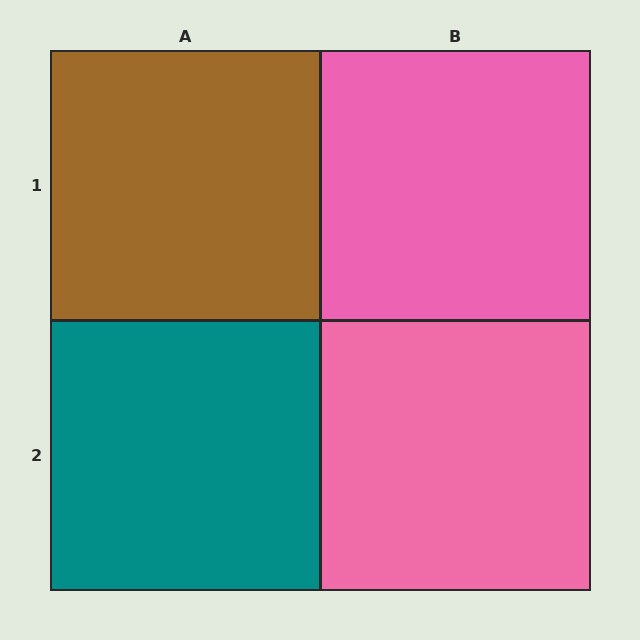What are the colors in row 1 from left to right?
Brown, pink.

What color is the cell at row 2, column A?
Teal.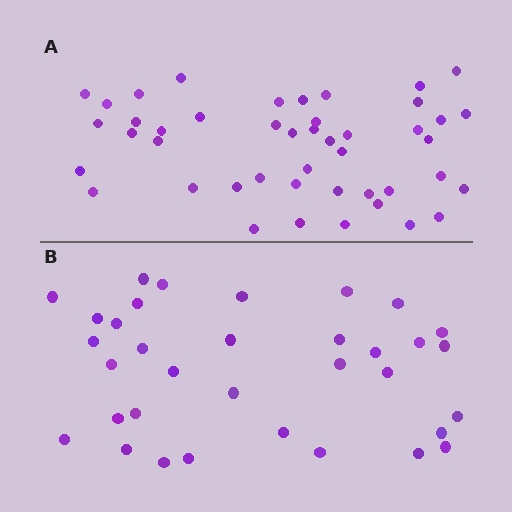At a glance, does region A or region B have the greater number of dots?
Region A (the top region) has more dots.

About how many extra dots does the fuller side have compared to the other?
Region A has roughly 12 or so more dots than region B.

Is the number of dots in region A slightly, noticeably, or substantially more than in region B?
Region A has noticeably more, but not dramatically so. The ratio is roughly 1.3 to 1.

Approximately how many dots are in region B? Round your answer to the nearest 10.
About 30 dots. (The exact count is 34, which rounds to 30.)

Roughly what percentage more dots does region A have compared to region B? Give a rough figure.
About 30% more.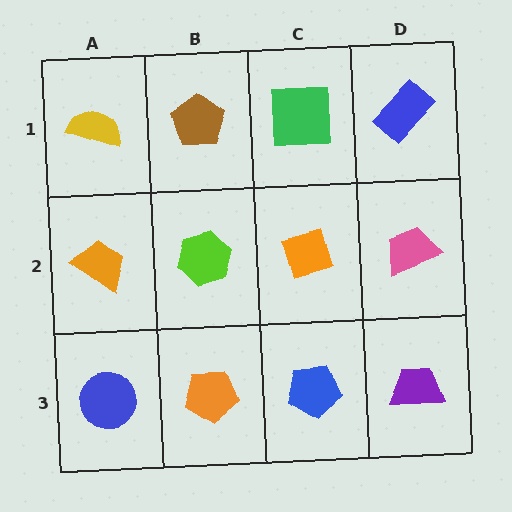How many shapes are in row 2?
4 shapes.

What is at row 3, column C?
A blue pentagon.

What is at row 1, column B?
A brown pentagon.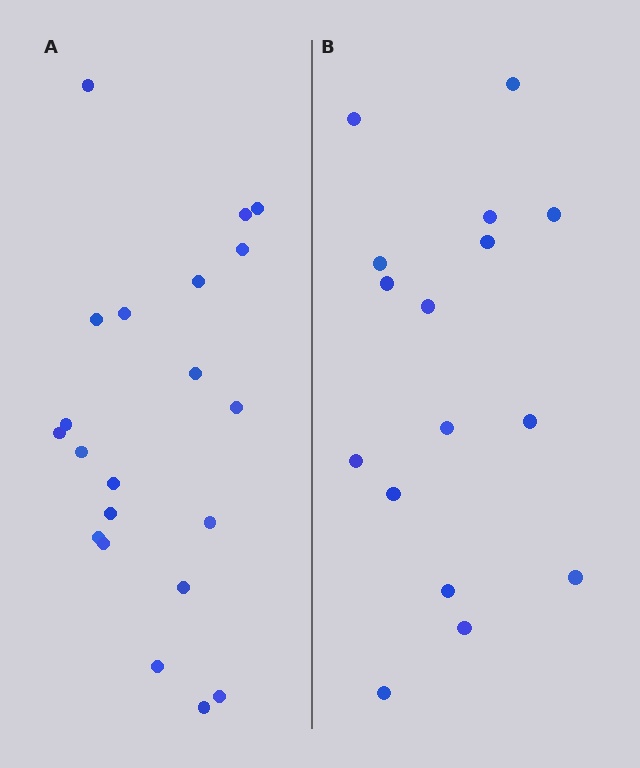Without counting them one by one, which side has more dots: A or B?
Region A (the left region) has more dots.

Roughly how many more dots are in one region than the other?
Region A has about 5 more dots than region B.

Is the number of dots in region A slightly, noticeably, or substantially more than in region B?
Region A has noticeably more, but not dramatically so. The ratio is roughly 1.3 to 1.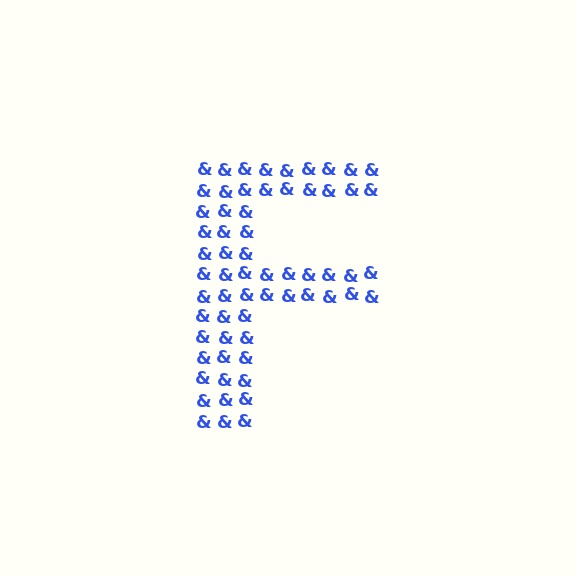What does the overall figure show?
The overall figure shows the letter F.